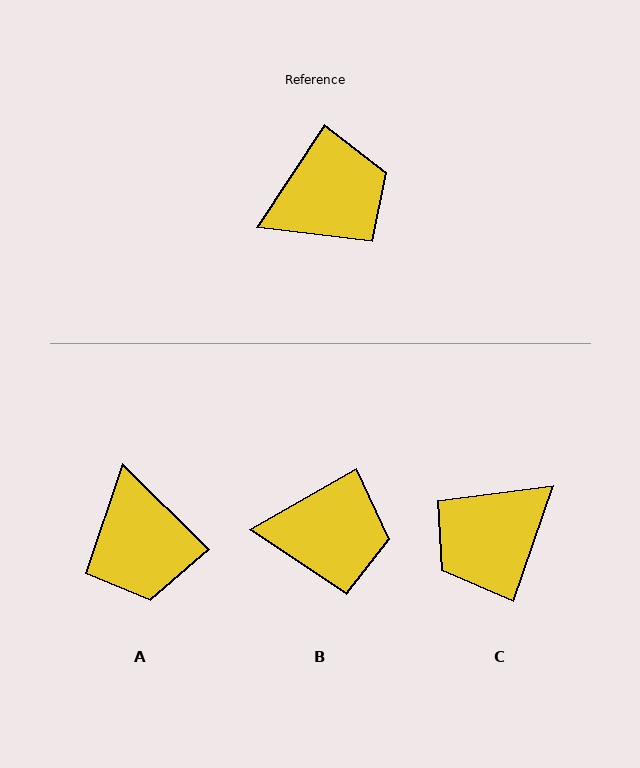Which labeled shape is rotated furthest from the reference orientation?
C, about 166 degrees away.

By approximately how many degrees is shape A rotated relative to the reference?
Approximately 101 degrees clockwise.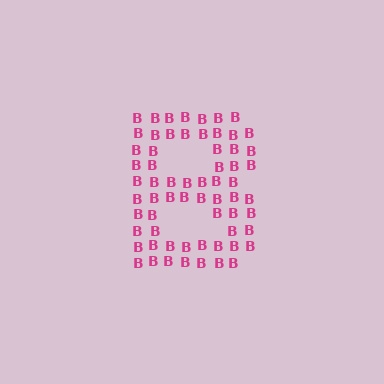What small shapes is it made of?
It is made of small letter B's.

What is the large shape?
The large shape is the letter B.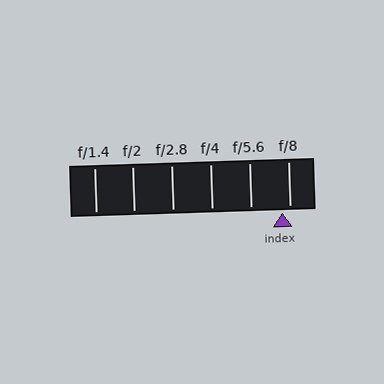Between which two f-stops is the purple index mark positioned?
The index mark is between f/5.6 and f/8.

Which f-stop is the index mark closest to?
The index mark is closest to f/8.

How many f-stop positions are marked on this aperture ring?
There are 6 f-stop positions marked.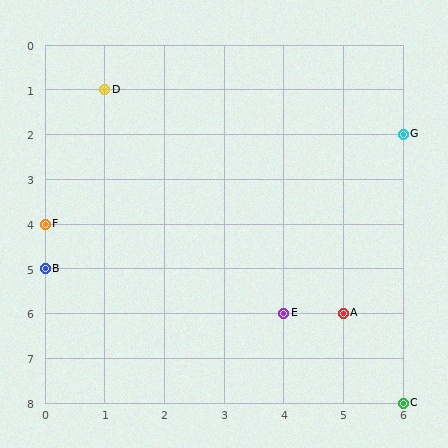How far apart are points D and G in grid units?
Points D and G are 5 columns and 1 row apart (about 5.1 grid units diagonally).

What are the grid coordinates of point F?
Point F is at grid coordinates (0, 4).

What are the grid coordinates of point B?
Point B is at grid coordinates (0, 5).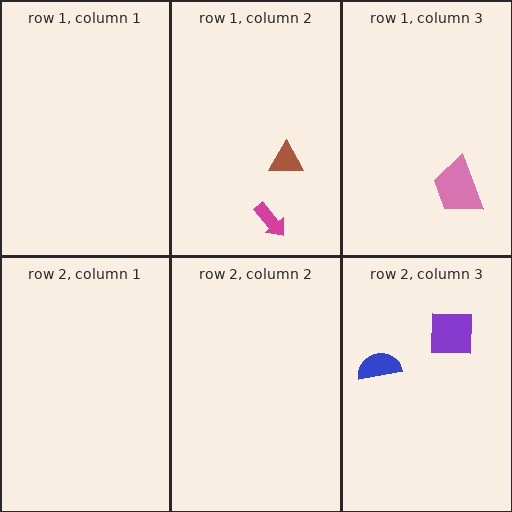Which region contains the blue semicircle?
The row 2, column 3 region.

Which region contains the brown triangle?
The row 1, column 2 region.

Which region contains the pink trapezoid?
The row 1, column 3 region.